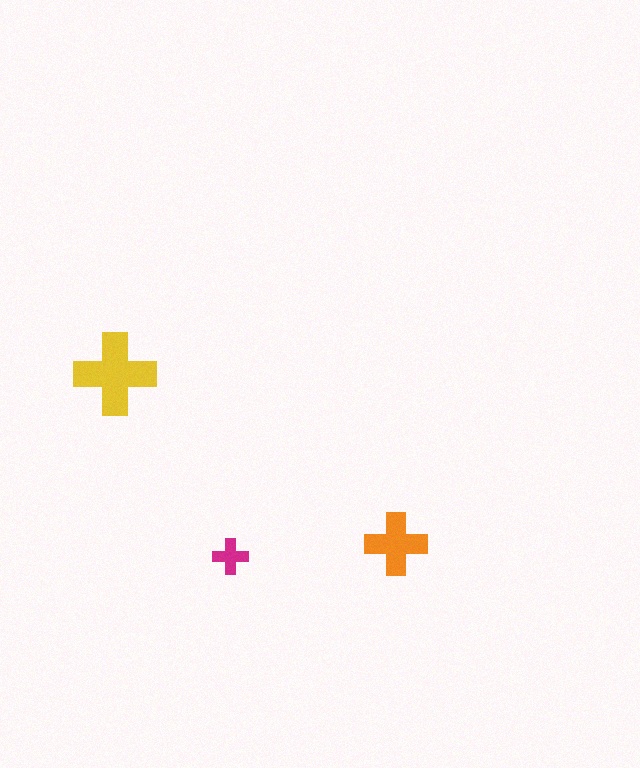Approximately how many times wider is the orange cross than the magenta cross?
About 2 times wider.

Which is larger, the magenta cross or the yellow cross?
The yellow one.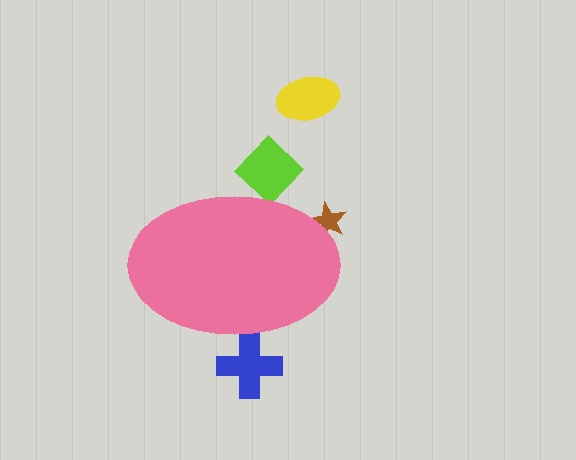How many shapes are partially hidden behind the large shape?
3 shapes are partially hidden.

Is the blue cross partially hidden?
Yes, the blue cross is partially hidden behind the pink ellipse.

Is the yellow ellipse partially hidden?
No, the yellow ellipse is fully visible.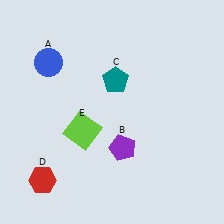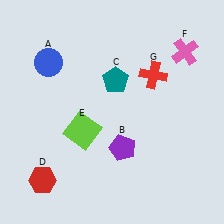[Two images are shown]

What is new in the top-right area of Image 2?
A pink cross (F) was added in the top-right area of Image 2.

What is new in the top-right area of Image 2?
A red cross (G) was added in the top-right area of Image 2.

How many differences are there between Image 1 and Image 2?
There are 2 differences between the two images.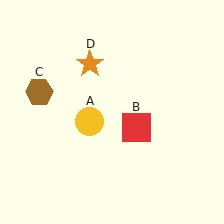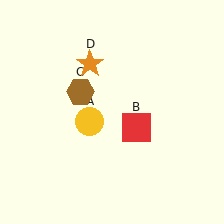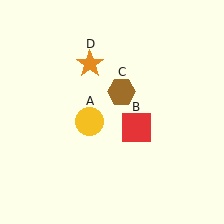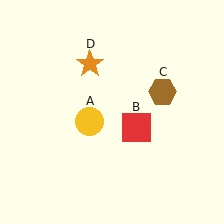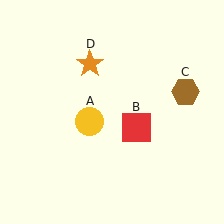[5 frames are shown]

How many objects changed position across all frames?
1 object changed position: brown hexagon (object C).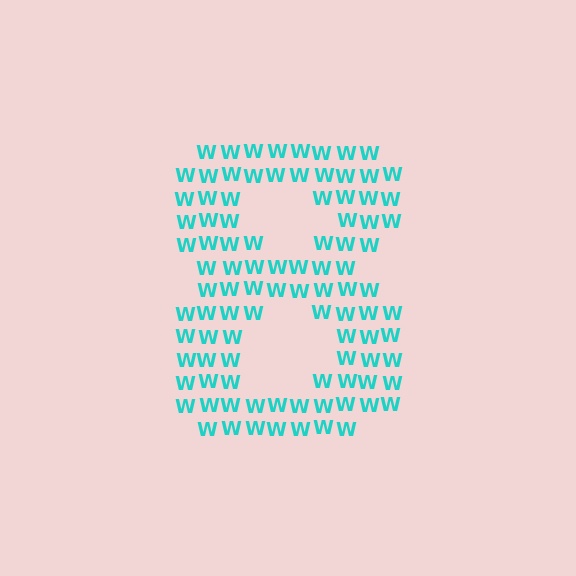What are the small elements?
The small elements are letter W's.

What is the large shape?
The large shape is the digit 8.